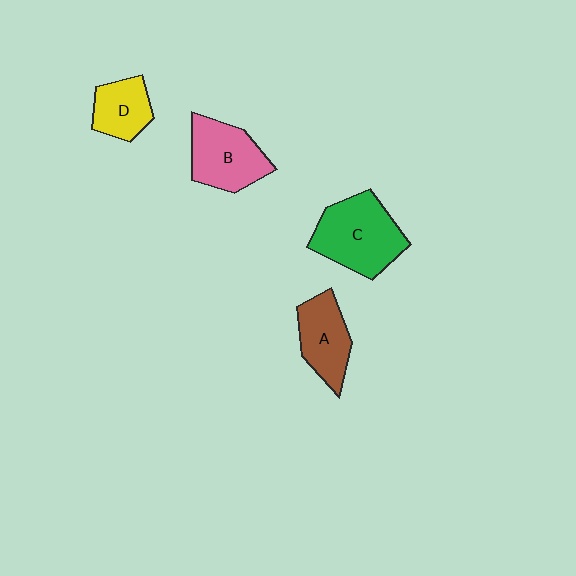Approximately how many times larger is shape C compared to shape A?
Approximately 1.5 times.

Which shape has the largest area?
Shape C (green).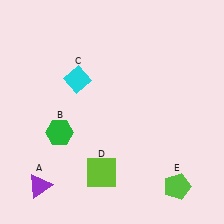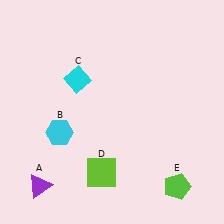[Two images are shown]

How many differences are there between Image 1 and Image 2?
There is 1 difference between the two images.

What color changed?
The hexagon (B) changed from green in Image 1 to cyan in Image 2.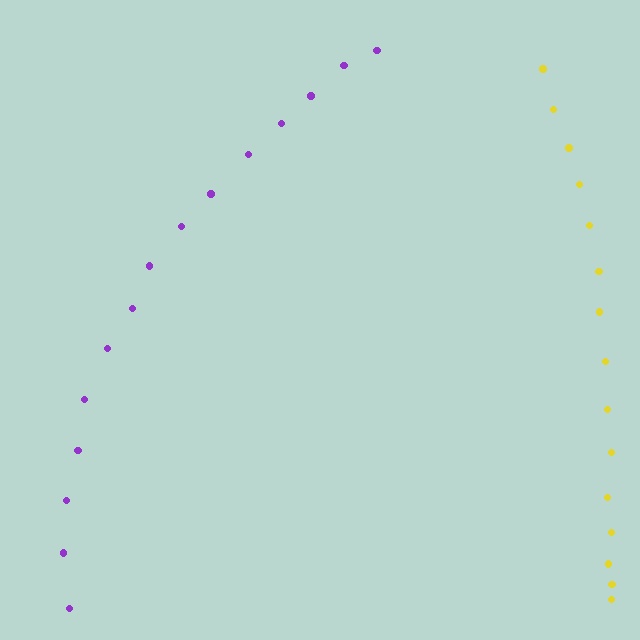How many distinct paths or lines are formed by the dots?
There are 2 distinct paths.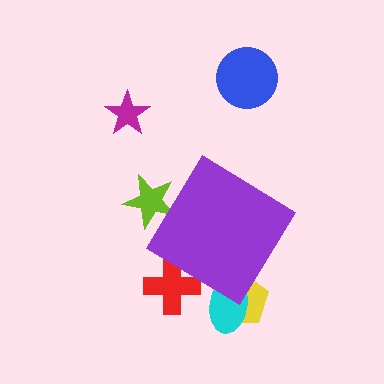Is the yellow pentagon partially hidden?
Yes, the yellow pentagon is partially hidden behind the purple diamond.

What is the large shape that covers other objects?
A purple diamond.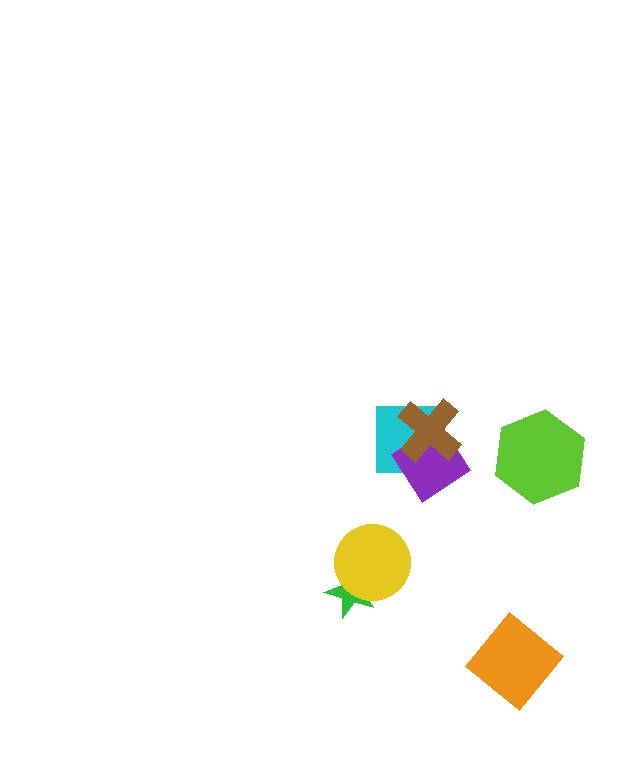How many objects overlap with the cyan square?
2 objects overlap with the cyan square.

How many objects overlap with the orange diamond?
0 objects overlap with the orange diamond.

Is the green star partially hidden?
Yes, it is partially covered by another shape.